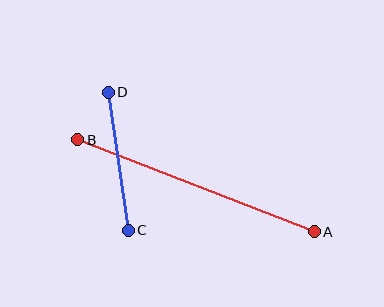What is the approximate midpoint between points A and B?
The midpoint is at approximately (196, 186) pixels.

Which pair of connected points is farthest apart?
Points A and B are farthest apart.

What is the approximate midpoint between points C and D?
The midpoint is at approximately (118, 161) pixels.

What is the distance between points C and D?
The distance is approximately 139 pixels.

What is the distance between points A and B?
The distance is approximately 254 pixels.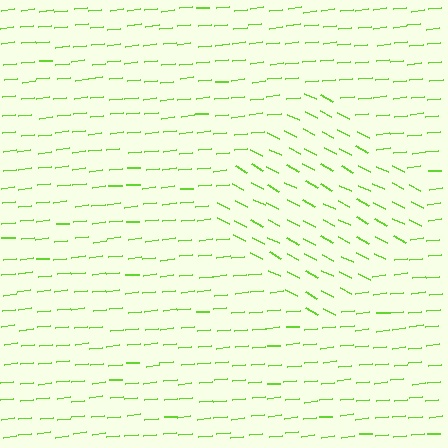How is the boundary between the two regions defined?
The boundary is defined purely by a change in line orientation (approximately 33 degrees difference). All lines are the same color and thickness.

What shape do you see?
I see a diamond.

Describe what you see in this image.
The image is filled with small lime line segments. A diamond region in the image has lines oriented differently from the surrounding lines, creating a visible texture boundary.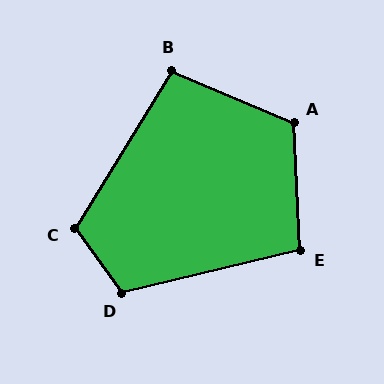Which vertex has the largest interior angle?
A, at approximately 116 degrees.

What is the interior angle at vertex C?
Approximately 112 degrees (obtuse).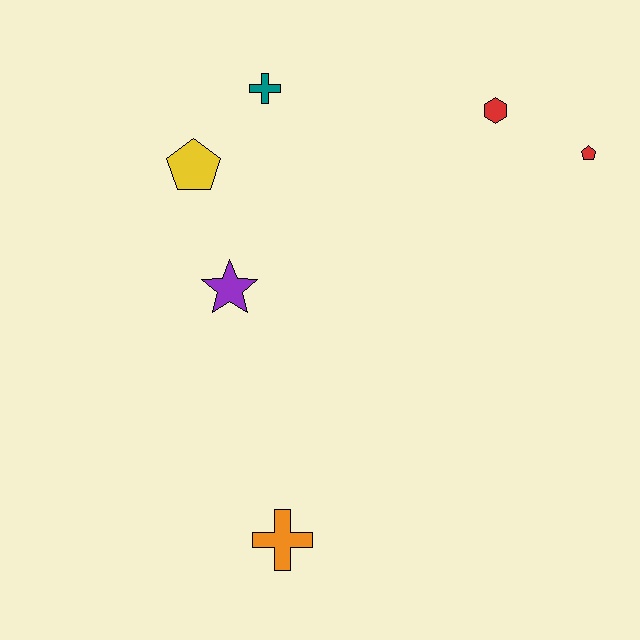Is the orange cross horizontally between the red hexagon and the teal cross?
Yes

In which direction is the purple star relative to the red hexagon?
The purple star is to the left of the red hexagon.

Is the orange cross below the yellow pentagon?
Yes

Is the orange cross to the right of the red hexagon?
No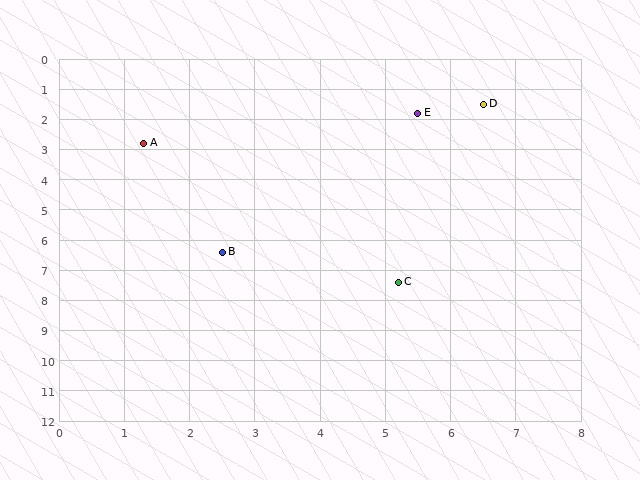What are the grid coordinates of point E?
Point E is at approximately (5.5, 1.8).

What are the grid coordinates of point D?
Point D is at approximately (6.5, 1.5).